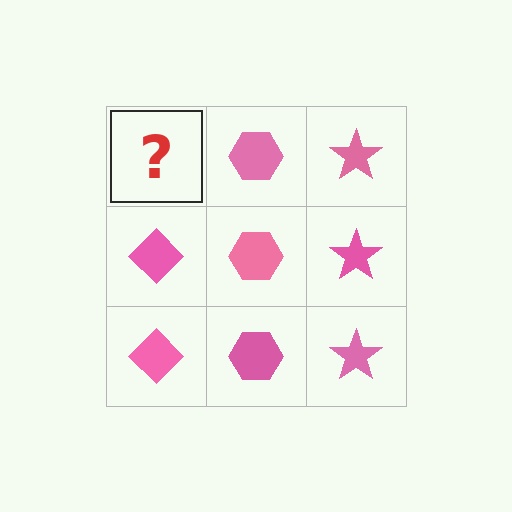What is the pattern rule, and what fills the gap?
The rule is that each column has a consistent shape. The gap should be filled with a pink diamond.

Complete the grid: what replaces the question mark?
The question mark should be replaced with a pink diamond.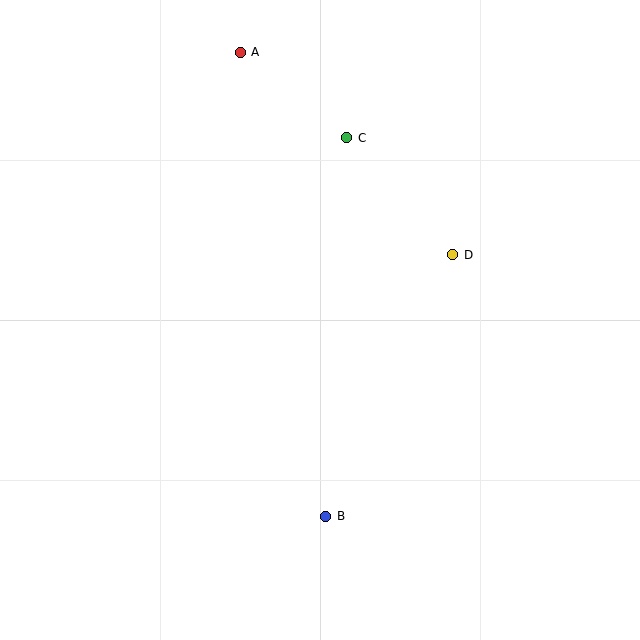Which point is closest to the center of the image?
Point D at (453, 255) is closest to the center.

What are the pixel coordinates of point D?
Point D is at (453, 255).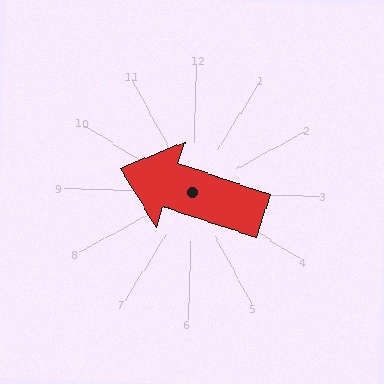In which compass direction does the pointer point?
West.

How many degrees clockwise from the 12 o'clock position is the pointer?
Approximately 287 degrees.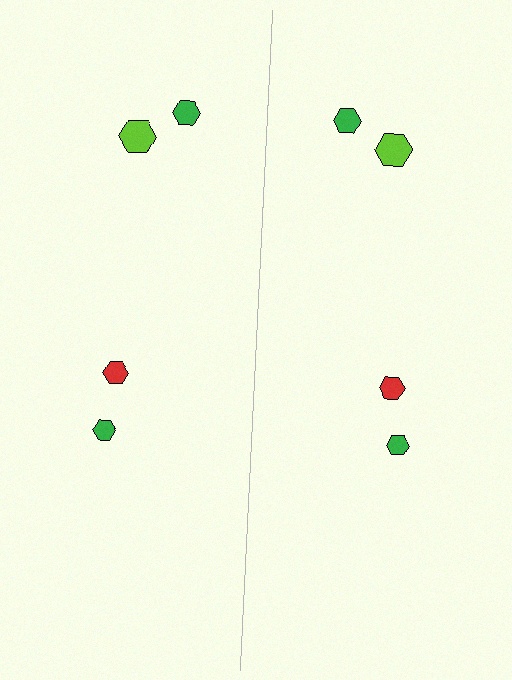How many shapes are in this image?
There are 8 shapes in this image.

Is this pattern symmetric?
Yes, this pattern has bilateral (reflection) symmetry.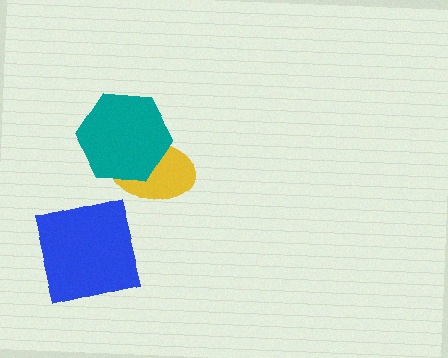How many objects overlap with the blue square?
0 objects overlap with the blue square.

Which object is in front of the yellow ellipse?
The teal hexagon is in front of the yellow ellipse.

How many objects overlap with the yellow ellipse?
1 object overlaps with the yellow ellipse.